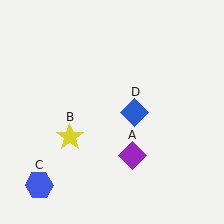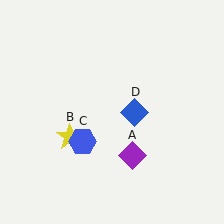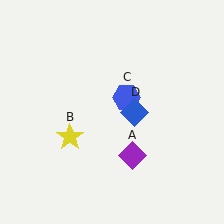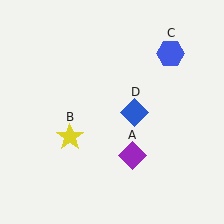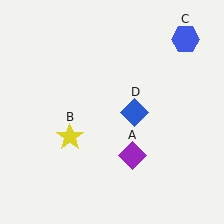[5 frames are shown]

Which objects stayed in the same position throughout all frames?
Purple diamond (object A) and yellow star (object B) and blue diamond (object D) remained stationary.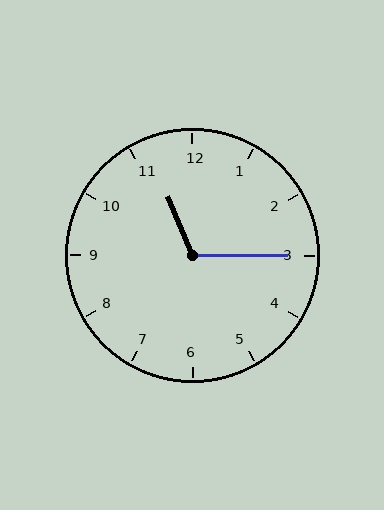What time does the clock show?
11:15.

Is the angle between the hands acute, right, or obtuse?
It is obtuse.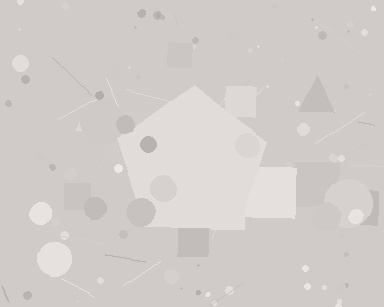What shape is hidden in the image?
A pentagon is hidden in the image.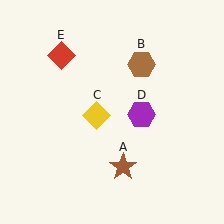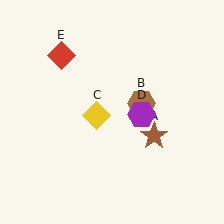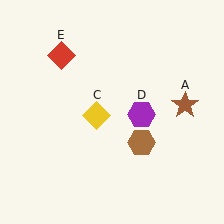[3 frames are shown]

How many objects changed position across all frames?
2 objects changed position: brown star (object A), brown hexagon (object B).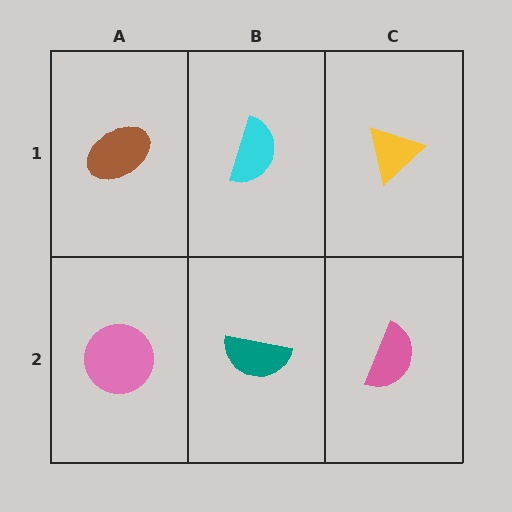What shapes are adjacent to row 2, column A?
A brown ellipse (row 1, column A), a teal semicircle (row 2, column B).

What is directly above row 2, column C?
A yellow triangle.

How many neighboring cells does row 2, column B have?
3.